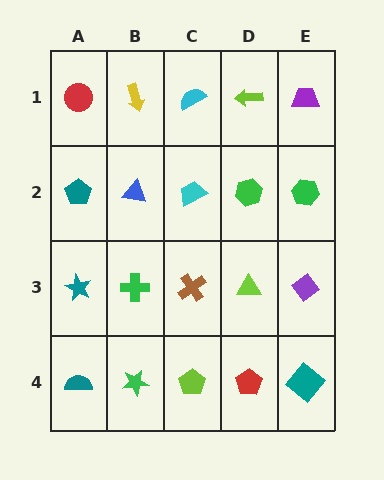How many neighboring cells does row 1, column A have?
2.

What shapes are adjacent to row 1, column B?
A blue triangle (row 2, column B), a red circle (row 1, column A), a cyan semicircle (row 1, column C).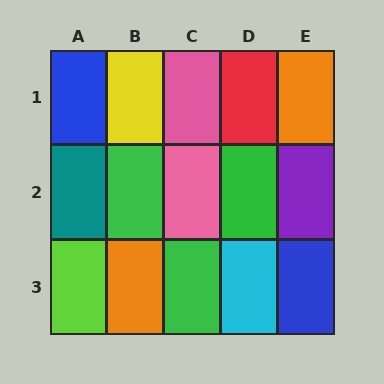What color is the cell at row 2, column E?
Purple.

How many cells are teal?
1 cell is teal.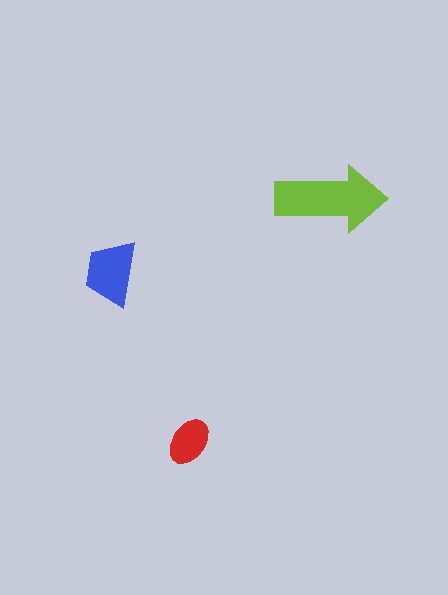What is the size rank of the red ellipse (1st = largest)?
3rd.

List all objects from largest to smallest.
The lime arrow, the blue trapezoid, the red ellipse.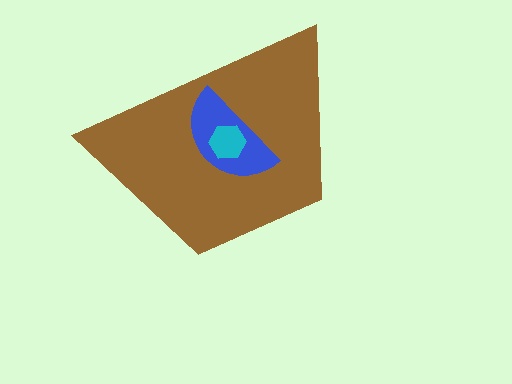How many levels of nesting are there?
3.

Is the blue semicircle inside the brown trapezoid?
Yes.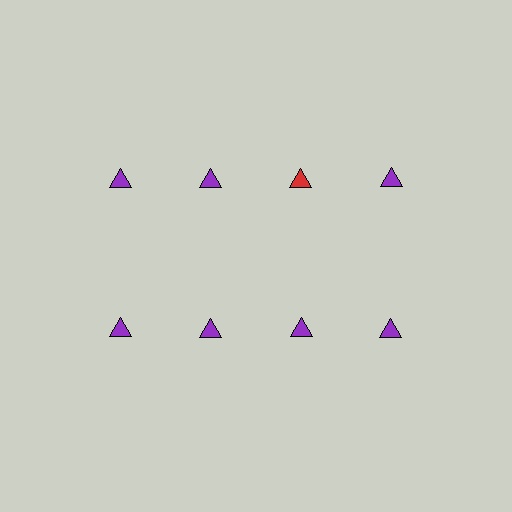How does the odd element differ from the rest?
It has a different color: red instead of purple.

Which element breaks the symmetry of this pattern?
The red triangle in the top row, center column breaks the symmetry. All other shapes are purple triangles.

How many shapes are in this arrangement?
There are 8 shapes arranged in a grid pattern.